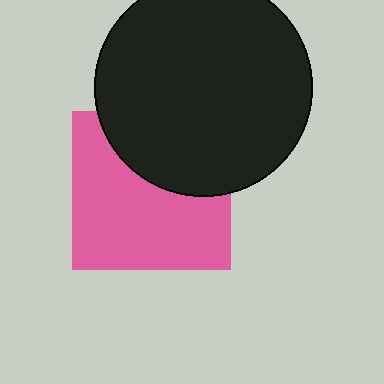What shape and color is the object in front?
The object in front is a black circle.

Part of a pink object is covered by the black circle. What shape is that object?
It is a square.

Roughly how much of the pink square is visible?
About half of it is visible (roughly 64%).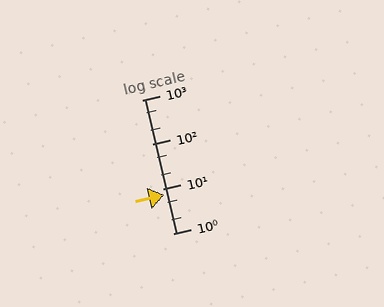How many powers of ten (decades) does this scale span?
The scale spans 3 decades, from 1 to 1000.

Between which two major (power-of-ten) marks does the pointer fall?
The pointer is between 1 and 10.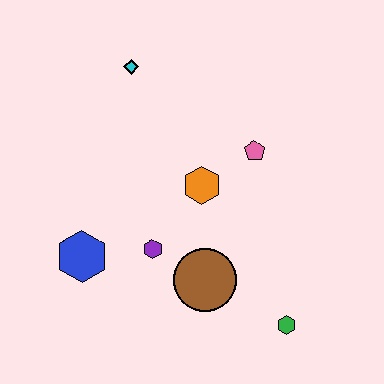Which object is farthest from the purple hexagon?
The cyan diamond is farthest from the purple hexagon.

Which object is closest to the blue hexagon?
The purple hexagon is closest to the blue hexagon.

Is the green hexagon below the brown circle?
Yes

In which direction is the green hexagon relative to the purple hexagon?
The green hexagon is to the right of the purple hexagon.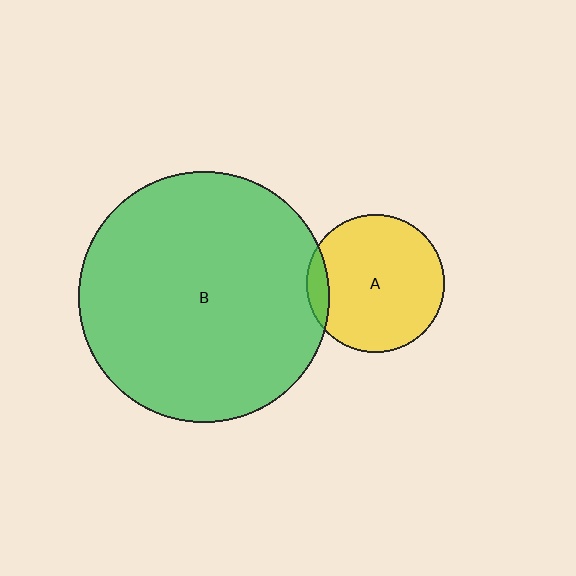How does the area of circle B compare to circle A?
Approximately 3.3 times.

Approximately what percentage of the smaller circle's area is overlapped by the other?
Approximately 10%.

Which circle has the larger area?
Circle B (green).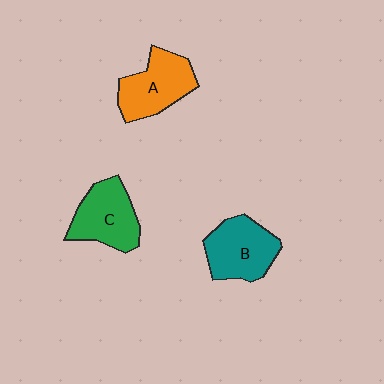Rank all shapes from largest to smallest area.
From largest to smallest: B (teal), A (orange), C (green).